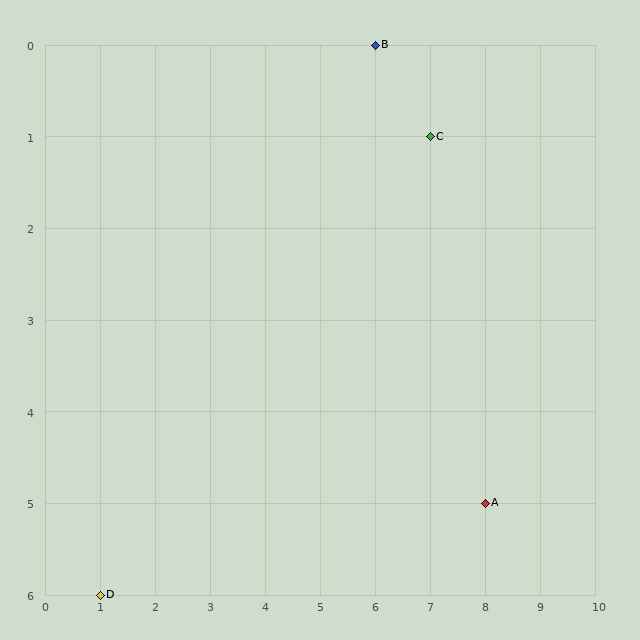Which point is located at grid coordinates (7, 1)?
Point C is at (7, 1).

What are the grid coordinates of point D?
Point D is at grid coordinates (1, 6).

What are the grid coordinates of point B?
Point B is at grid coordinates (6, 0).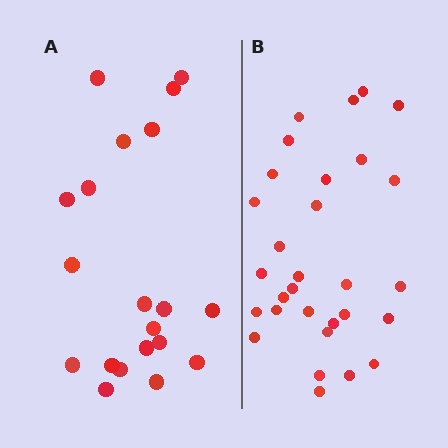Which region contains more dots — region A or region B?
Region B (the right region) has more dots.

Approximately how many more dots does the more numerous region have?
Region B has roughly 10 or so more dots than region A.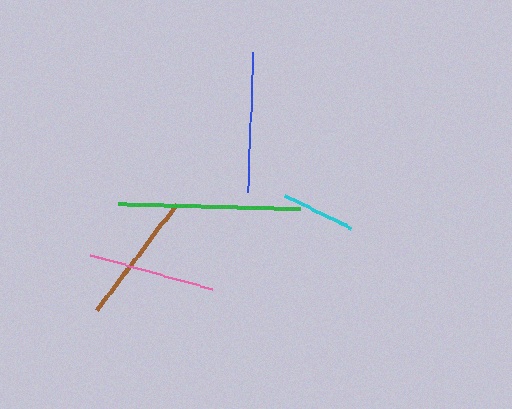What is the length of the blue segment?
The blue segment is approximately 140 pixels long.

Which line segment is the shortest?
The cyan line is the shortest at approximately 73 pixels.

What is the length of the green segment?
The green segment is approximately 181 pixels long.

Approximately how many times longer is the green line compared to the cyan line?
The green line is approximately 2.5 times the length of the cyan line.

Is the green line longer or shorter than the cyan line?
The green line is longer than the cyan line.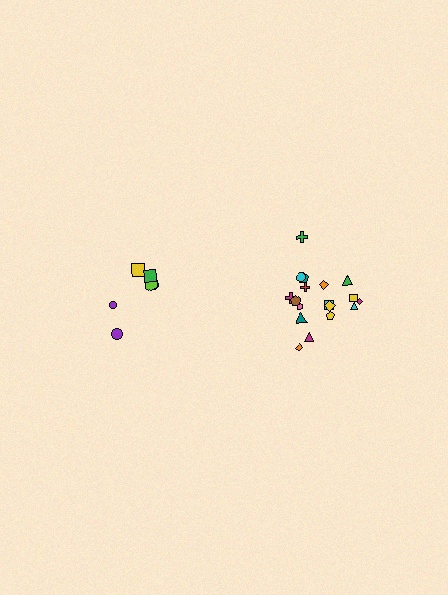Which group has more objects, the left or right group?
The right group.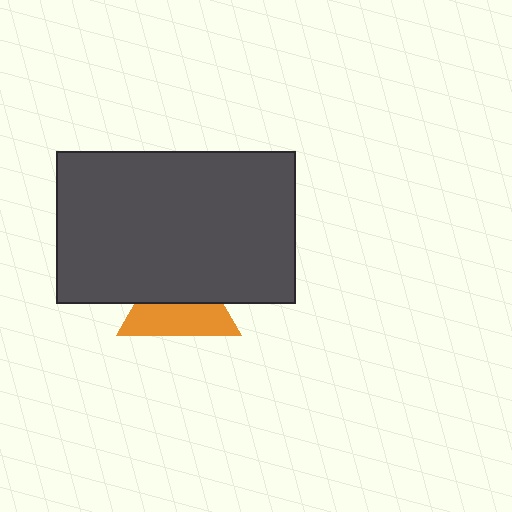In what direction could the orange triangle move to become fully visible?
The orange triangle could move down. That would shift it out from behind the dark gray rectangle entirely.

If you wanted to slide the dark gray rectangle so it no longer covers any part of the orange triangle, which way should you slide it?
Slide it up — that is the most direct way to separate the two shapes.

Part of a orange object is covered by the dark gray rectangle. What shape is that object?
It is a triangle.